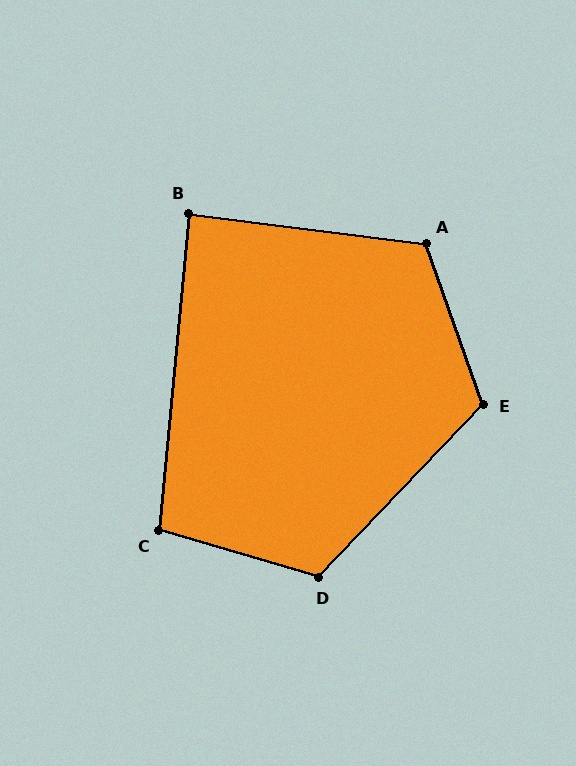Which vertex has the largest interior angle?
D, at approximately 117 degrees.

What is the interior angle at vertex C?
Approximately 101 degrees (obtuse).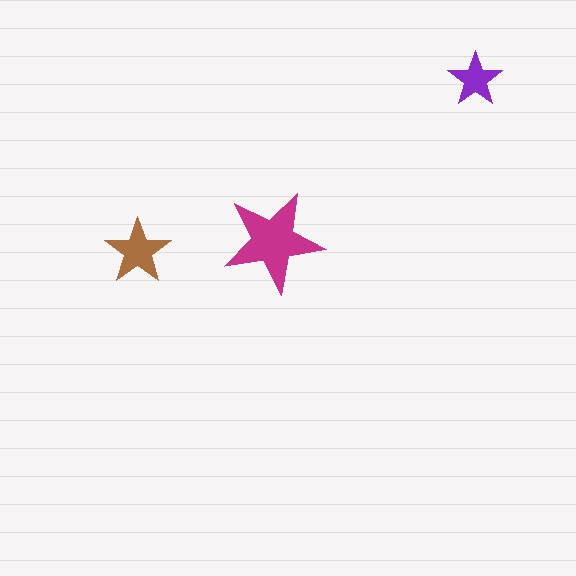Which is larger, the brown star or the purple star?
The brown one.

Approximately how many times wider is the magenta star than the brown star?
About 1.5 times wider.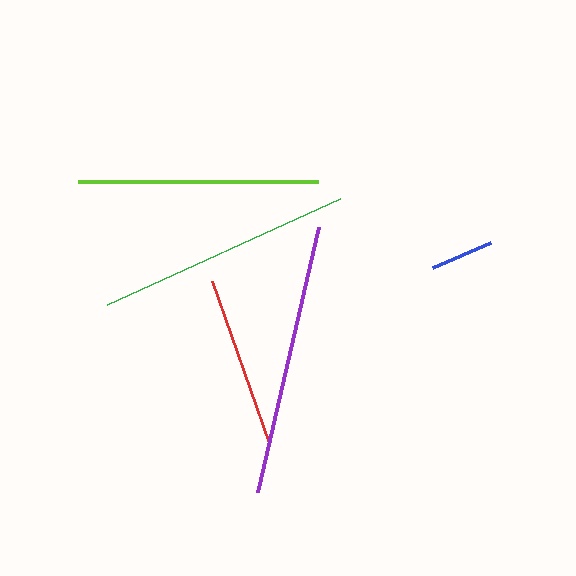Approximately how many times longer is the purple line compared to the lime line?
The purple line is approximately 1.1 times the length of the lime line.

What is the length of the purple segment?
The purple segment is approximately 272 pixels long.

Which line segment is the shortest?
The blue line is the shortest at approximately 63 pixels.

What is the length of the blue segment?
The blue segment is approximately 63 pixels long.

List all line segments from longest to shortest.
From longest to shortest: purple, green, lime, red, blue.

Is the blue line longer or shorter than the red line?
The red line is longer than the blue line.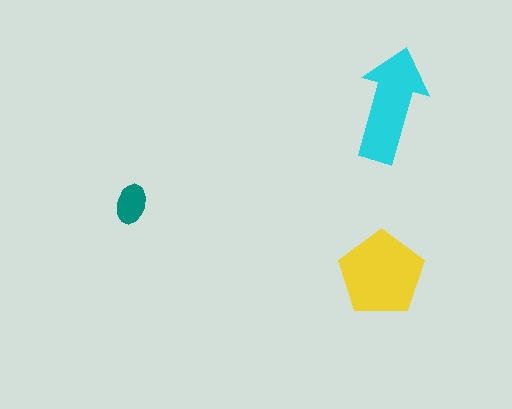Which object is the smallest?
The teal ellipse.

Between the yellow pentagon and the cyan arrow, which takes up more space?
The yellow pentagon.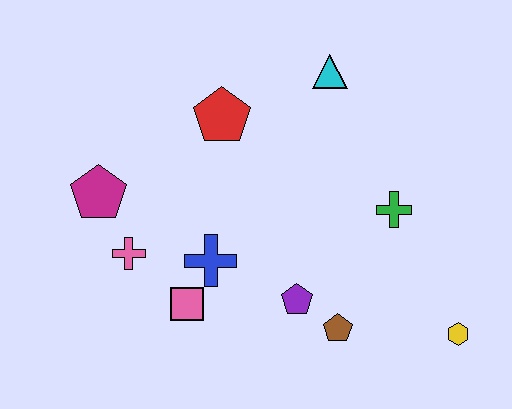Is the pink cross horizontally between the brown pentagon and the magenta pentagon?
Yes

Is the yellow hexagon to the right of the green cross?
Yes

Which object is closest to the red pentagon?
The cyan triangle is closest to the red pentagon.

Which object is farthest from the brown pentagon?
The magenta pentagon is farthest from the brown pentagon.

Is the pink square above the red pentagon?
No